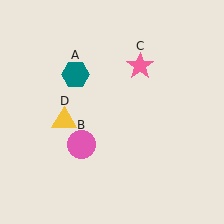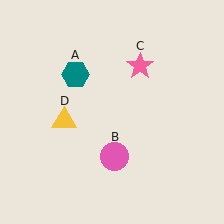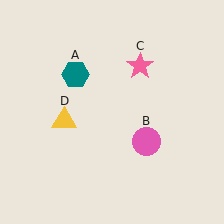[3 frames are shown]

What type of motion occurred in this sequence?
The pink circle (object B) rotated counterclockwise around the center of the scene.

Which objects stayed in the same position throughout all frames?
Teal hexagon (object A) and pink star (object C) and yellow triangle (object D) remained stationary.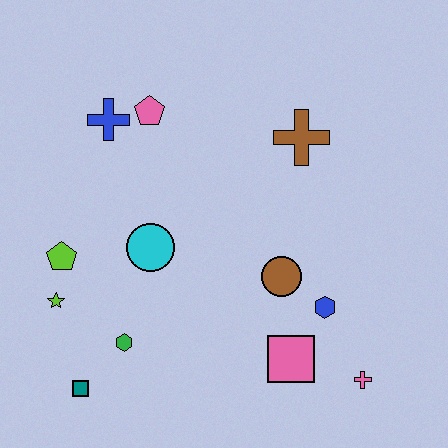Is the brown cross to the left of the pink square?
No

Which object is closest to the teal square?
The green hexagon is closest to the teal square.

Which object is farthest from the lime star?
The pink cross is farthest from the lime star.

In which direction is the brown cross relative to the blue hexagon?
The brown cross is above the blue hexagon.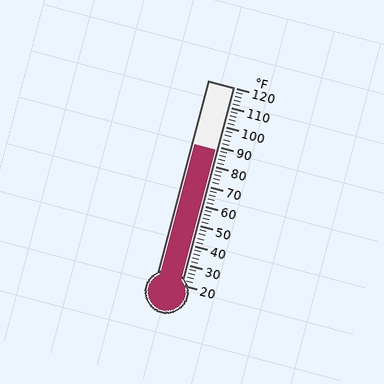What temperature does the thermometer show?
The thermometer shows approximately 88°F.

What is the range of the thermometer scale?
The thermometer scale ranges from 20°F to 120°F.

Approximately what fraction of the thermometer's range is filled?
The thermometer is filled to approximately 70% of its range.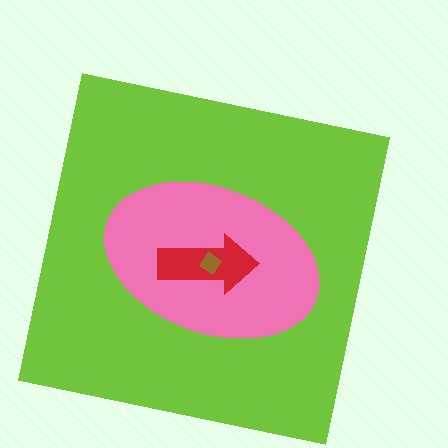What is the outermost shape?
The lime square.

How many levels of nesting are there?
4.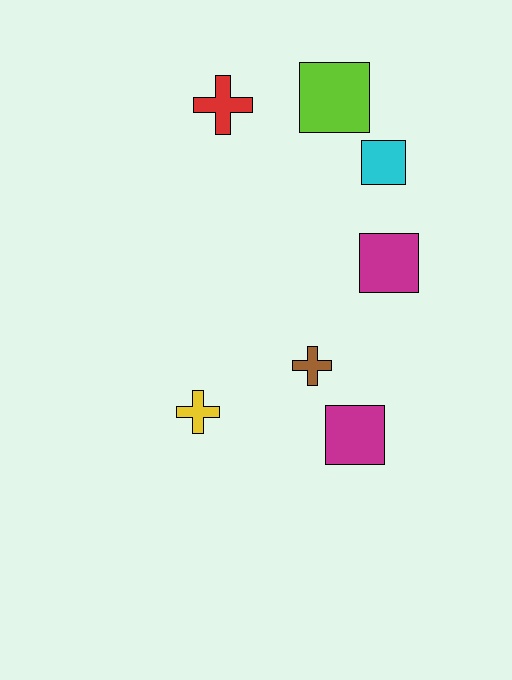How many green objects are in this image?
There are no green objects.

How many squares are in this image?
There are 4 squares.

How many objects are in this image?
There are 7 objects.